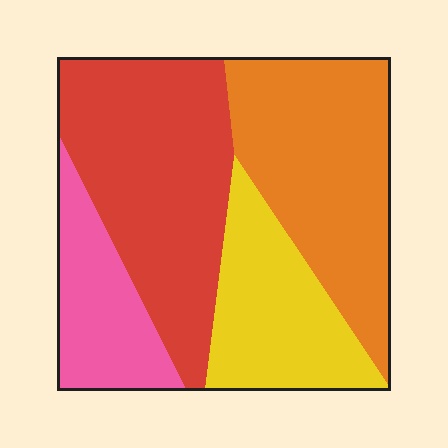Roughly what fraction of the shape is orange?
Orange covers around 30% of the shape.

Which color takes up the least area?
Pink, at roughly 15%.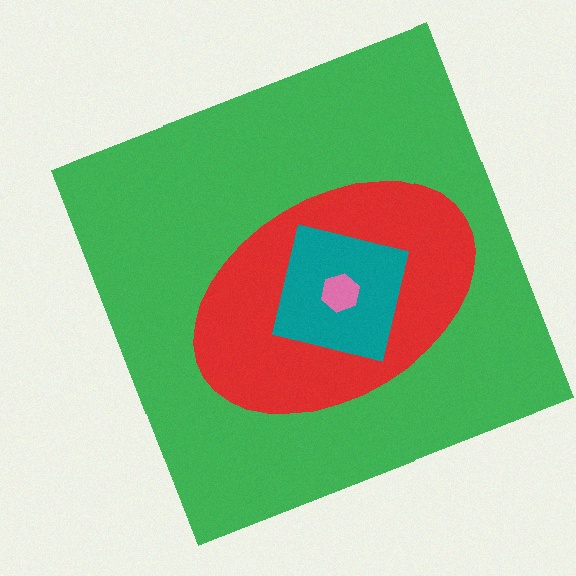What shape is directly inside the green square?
The red ellipse.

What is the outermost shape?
The green square.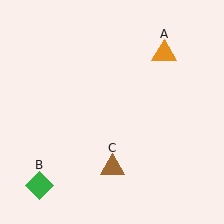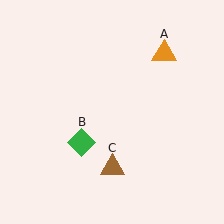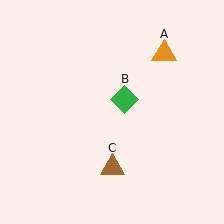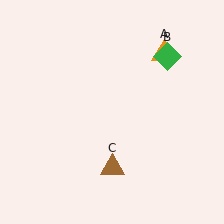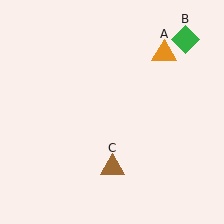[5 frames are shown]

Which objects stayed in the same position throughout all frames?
Orange triangle (object A) and brown triangle (object C) remained stationary.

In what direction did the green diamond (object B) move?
The green diamond (object B) moved up and to the right.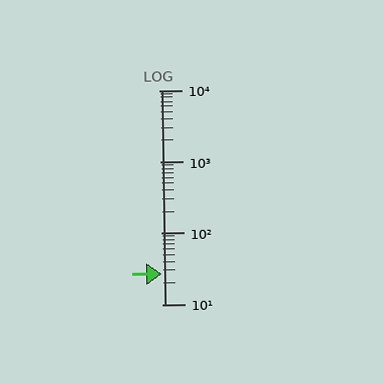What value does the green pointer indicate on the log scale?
The pointer indicates approximately 27.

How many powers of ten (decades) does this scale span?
The scale spans 3 decades, from 10 to 10000.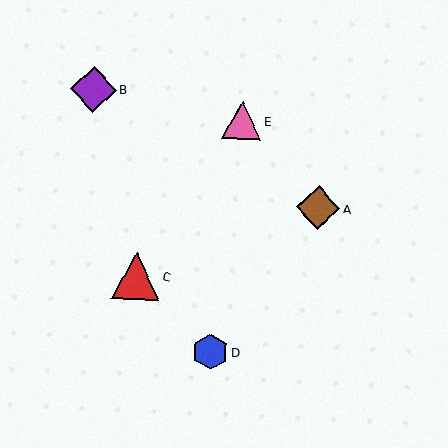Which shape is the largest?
The red triangle (labeled C) is the largest.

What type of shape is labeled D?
Shape D is a blue hexagon.